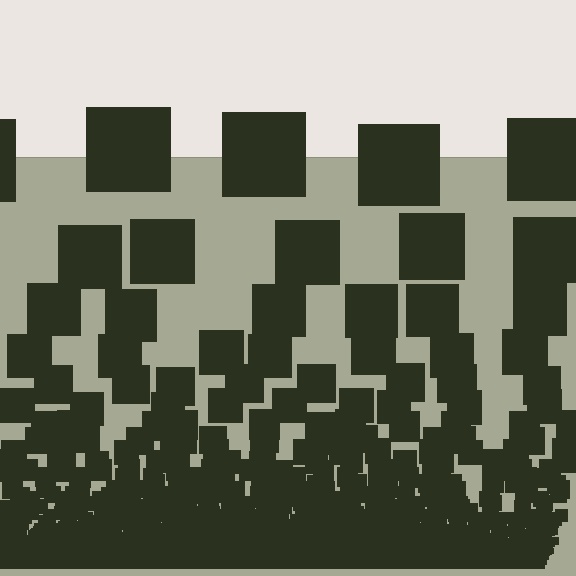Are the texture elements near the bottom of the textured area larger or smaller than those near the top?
Smaller. The gradient is inverted — elements near the bottom are smaller and denser.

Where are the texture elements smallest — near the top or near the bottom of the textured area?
Near the bottom.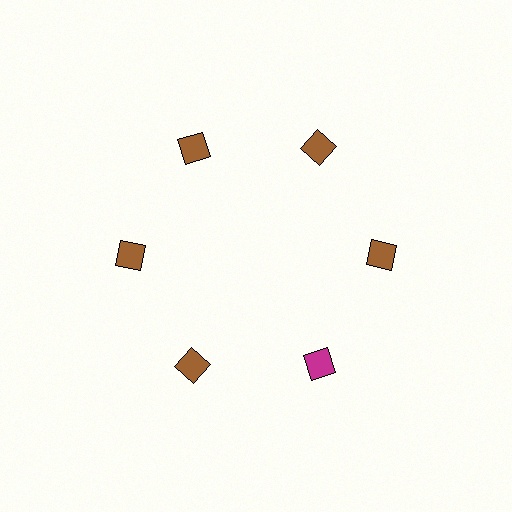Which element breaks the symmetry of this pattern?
The magenta diamond at roughly the 5 o'clock position breaks the symmetry. All other shapes are brown diamonds.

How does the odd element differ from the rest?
It has a different color: magenta instead of brown.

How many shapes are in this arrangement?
There are 6 shapes arranged in a ring pattern.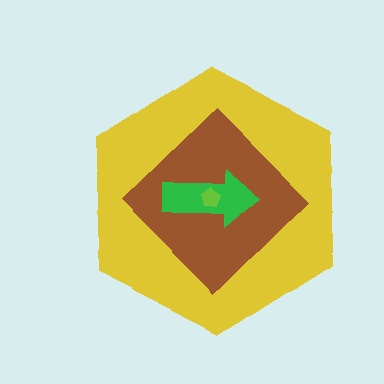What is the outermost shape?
The yellow hexagon.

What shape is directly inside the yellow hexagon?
The brown diamond.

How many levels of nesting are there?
4.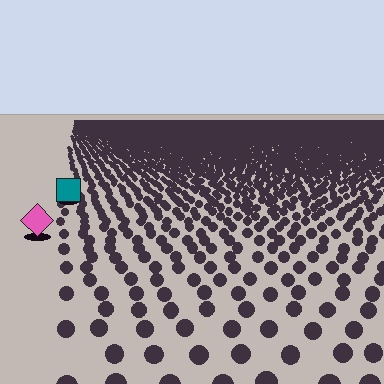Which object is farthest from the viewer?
The teal square is farthest from the viewer. It appears smaller and the ground texture around it is denser.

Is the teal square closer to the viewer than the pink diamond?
No. The pink diamond is closer — you can tell from the texture gradient: the ground texture is coarser near it.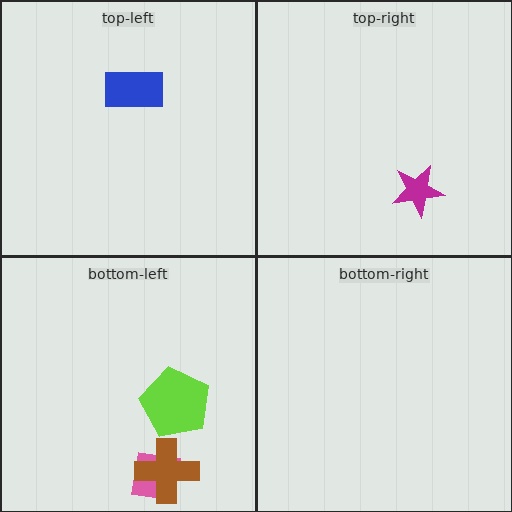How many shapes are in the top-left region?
1.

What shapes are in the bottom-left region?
The pink square, the brown cross, the lime pentagon.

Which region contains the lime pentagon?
The bottom-left region.